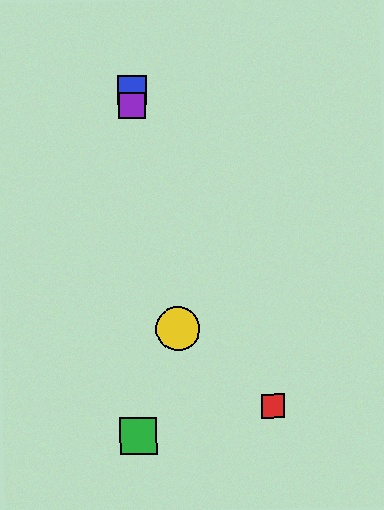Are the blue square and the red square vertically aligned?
No, the blue square is at x≈132 and the red square is at x≈273.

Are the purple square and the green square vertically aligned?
Yes, both are at x≈132.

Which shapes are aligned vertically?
The blue square, the green square, the purple square are aligned vertically.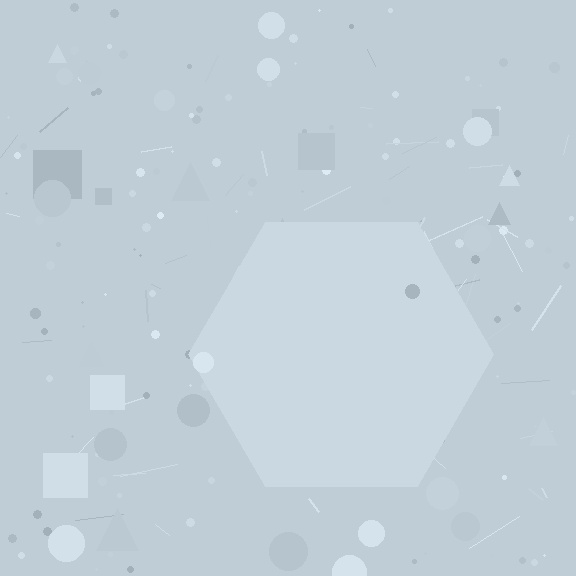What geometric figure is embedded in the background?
A hexagon is embedded in the background.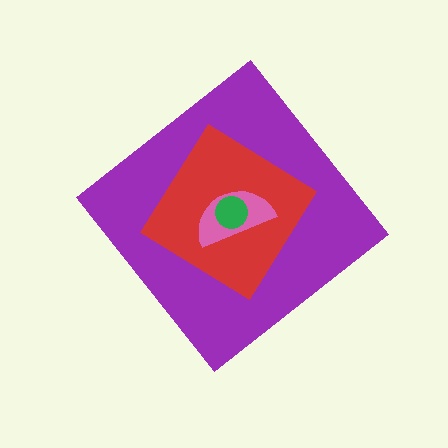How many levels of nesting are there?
4.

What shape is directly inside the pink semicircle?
The green circle.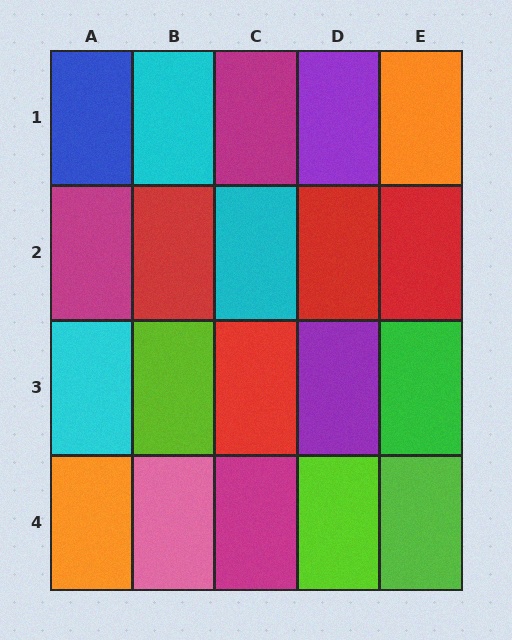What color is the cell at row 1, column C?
Magenta.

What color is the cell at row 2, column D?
Red.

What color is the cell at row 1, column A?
Blue.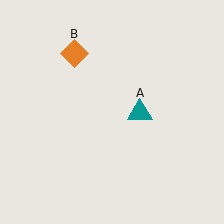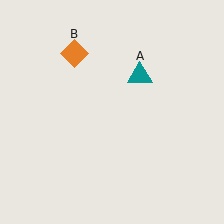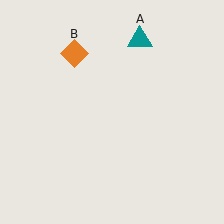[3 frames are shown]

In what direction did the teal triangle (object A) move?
The teal triangle (object A) moved up.